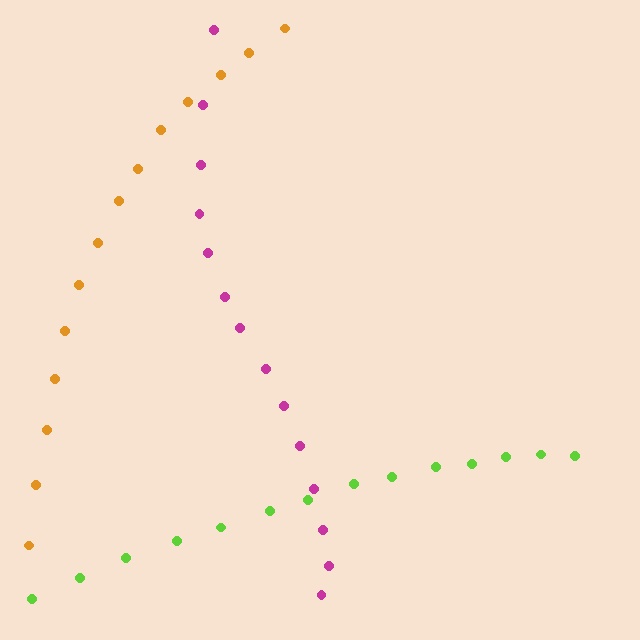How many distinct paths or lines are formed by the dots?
There are 3 distinct paths.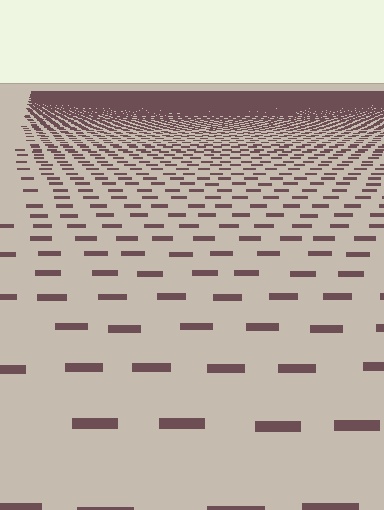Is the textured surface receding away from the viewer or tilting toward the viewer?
The surface is receding away from the viewer. Texture elements get smaller and denser toward the top.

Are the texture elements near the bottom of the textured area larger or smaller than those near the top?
Larger. Near the bottom, elements are closer to the viewer and appear at a bigger on-screen size.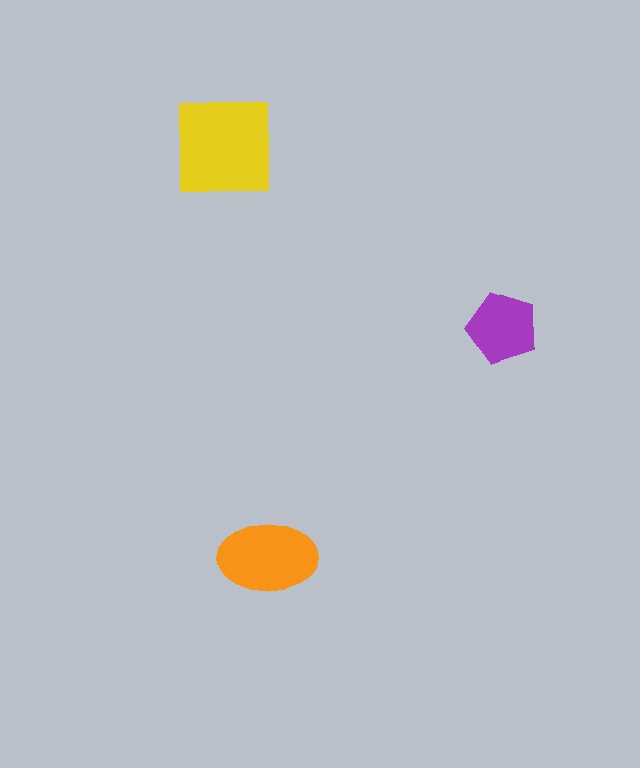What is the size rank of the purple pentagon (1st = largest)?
3rd.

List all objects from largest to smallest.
The yellow square, the orange ellipse, the purple pentagon.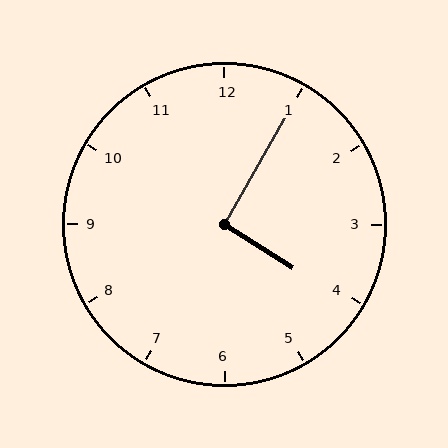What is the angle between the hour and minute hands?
Approximately 92 degrees.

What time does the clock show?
4:05.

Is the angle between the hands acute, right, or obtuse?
It is right.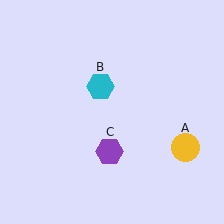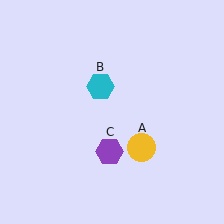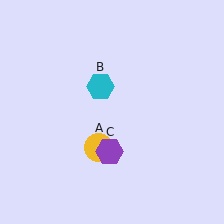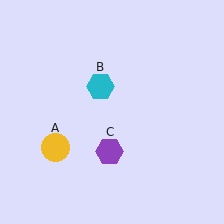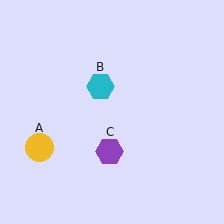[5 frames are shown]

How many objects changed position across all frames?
1 object changed position: yellow circle (object A).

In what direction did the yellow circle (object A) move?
The yellow circle (object A) moved left.